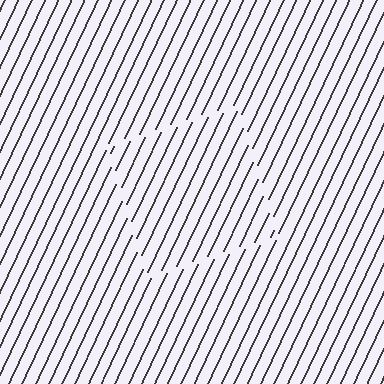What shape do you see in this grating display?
An illusory square. The interior of the shape contains the same grating, shifted by half a period — the contour is defined by the phase discontinuity where line-ends from the inner and outer gratings abut.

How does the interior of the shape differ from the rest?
The interior of the shape contains the same grating, shifted by half a period — the contour is defined by the phase discontinuity where line-ends from the inner and outer gratings abut.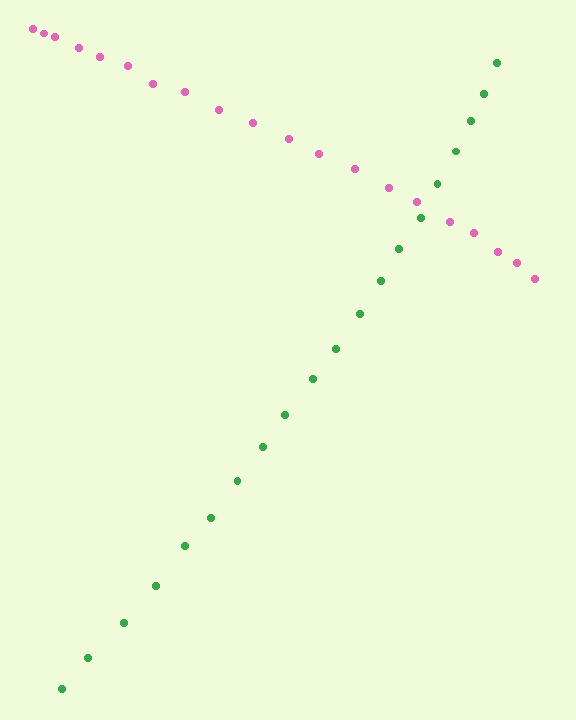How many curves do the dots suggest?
There are 2 distinct paths.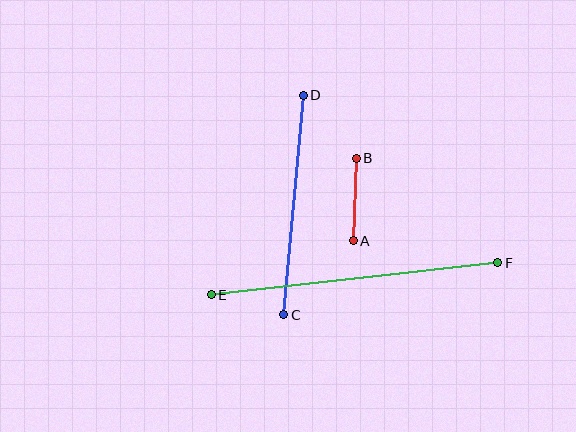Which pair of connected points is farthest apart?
Points E and F are farthest apart.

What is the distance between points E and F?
The distance is approximately 289 pixels.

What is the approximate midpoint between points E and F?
The midpoint is at approximately (355, 279) pixels.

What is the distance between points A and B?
The distance is approximately 83 pixels.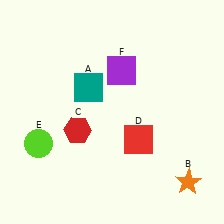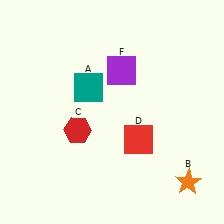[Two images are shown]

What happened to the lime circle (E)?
The lime circle (E) was removed in Image 2. It was in the bottom-left area of Image 1.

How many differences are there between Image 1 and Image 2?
There is 1 difference between the two images.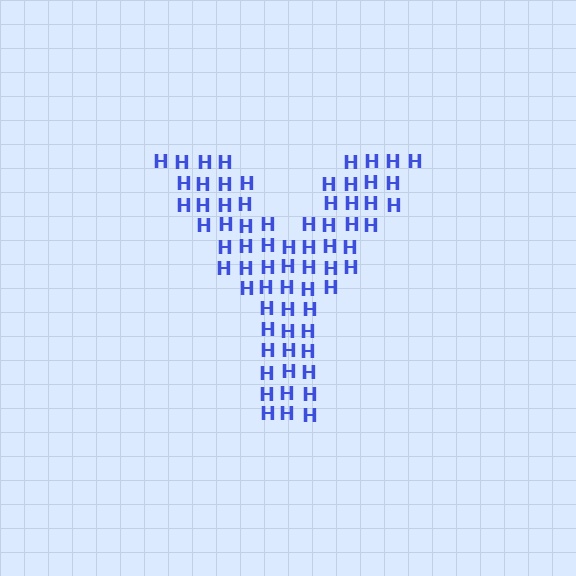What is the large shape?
The large shape is the letter Y.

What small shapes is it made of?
It is made of small letter H's.